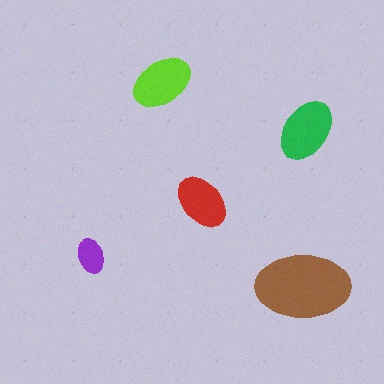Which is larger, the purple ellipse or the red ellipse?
The red one.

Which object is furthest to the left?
The purple ellipse is leftmost.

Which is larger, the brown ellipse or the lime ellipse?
The brown one.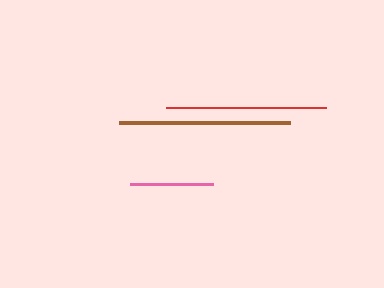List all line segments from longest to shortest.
From longest to shortest: brown, red, pink.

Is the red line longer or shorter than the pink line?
The red line is longer than the pink line.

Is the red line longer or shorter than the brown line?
The brown line is longer than the red line.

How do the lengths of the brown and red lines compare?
The brown and red lines are approximately the same length.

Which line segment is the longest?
The brown line is the longest at approximately 171 pixels.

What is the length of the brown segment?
The brown segment is approximately 171 pixels long.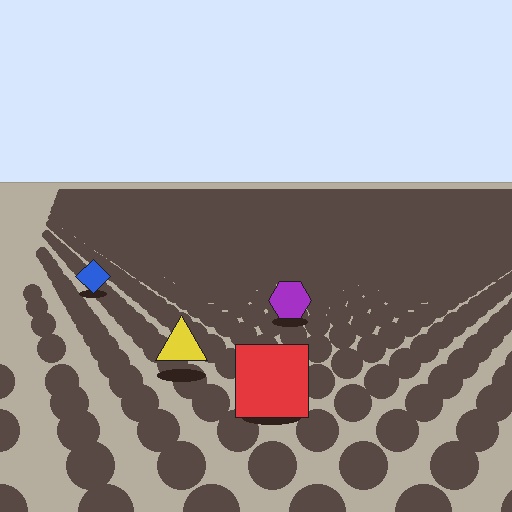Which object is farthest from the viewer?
The blue diamond is farthest from the viewer. It appears smaller and the ground texture around it is denser.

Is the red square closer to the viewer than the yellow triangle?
Yes. The red square is closer — you can tell from the texture gradient: the ground texture is coarser near it.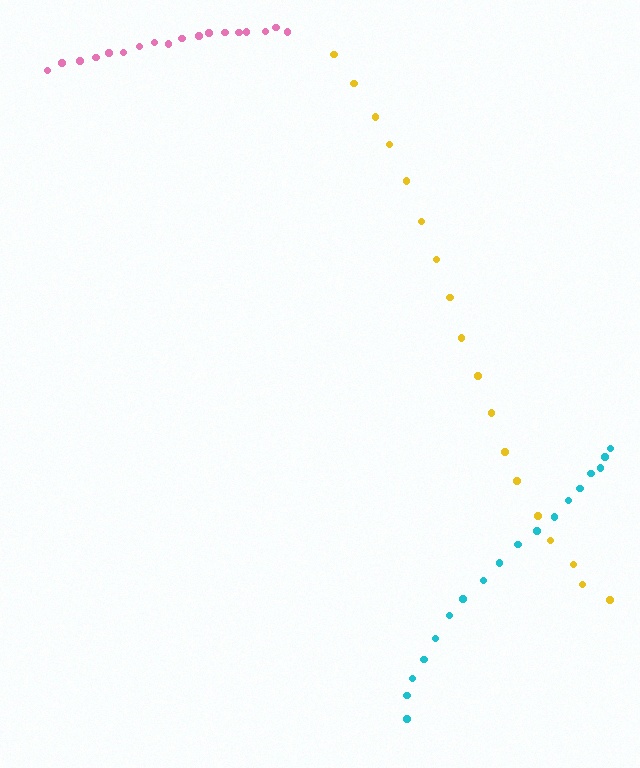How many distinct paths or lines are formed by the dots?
There are 3 distinct paths.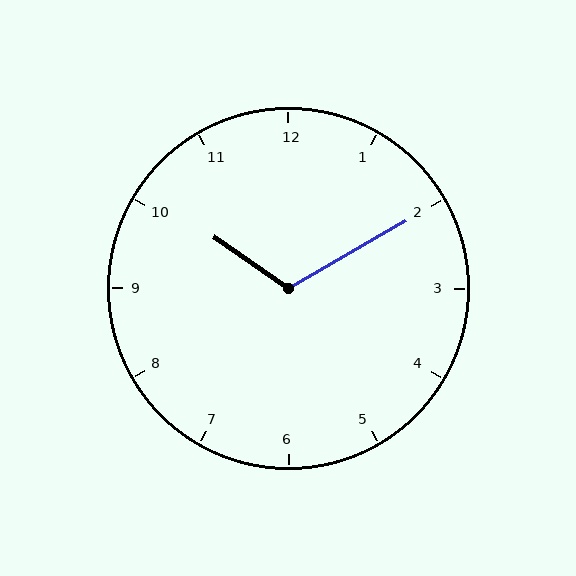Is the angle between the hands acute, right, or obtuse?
It is obtuse.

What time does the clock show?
10:10.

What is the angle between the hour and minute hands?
Approximately 115 degrees.